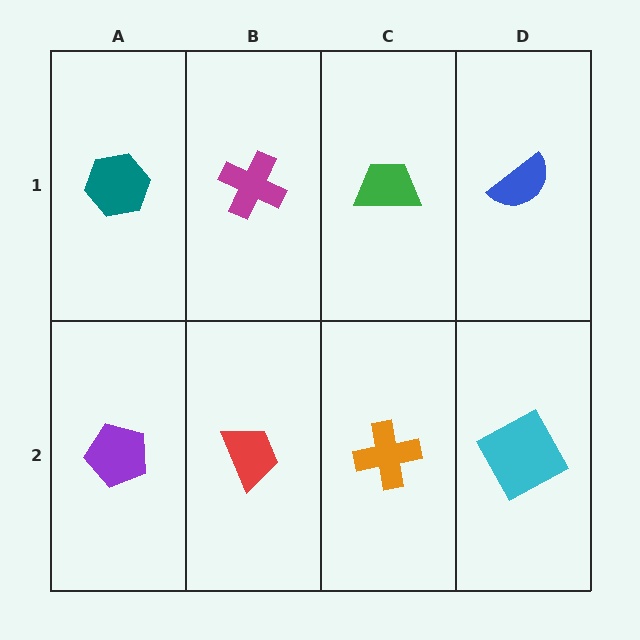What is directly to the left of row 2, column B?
A purple pentagon.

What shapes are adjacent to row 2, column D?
A blue semicircle (row 1, column D), an orange cross (row 2, column C).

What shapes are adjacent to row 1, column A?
A purple pentagon (row 2, column A), a magenta cross (row 1, column B).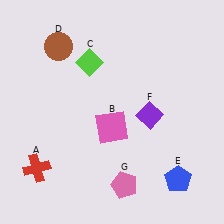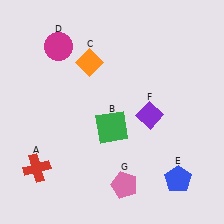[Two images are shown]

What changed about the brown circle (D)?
In Image 1, D is brown. In Image 2, it changed to magenta.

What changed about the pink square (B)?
In Image 1, B is pink. In Image 2, it changed to green.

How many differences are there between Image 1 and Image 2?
There are 3 differences between the two images.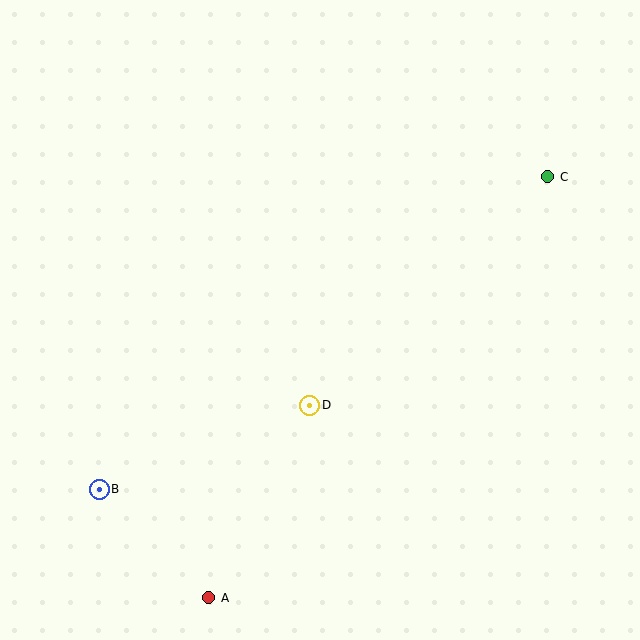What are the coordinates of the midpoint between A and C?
The midpoint between A and C is at (378, 387).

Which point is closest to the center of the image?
Point D at (310, 405) is closest to the center.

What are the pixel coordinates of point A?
Point A is at (209, 598).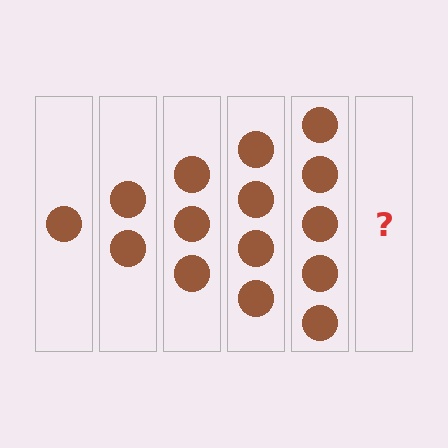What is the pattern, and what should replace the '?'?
The pattern is that each step adds one more circle. The '?' should be 6 circles.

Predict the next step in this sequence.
The next step is 6 circles.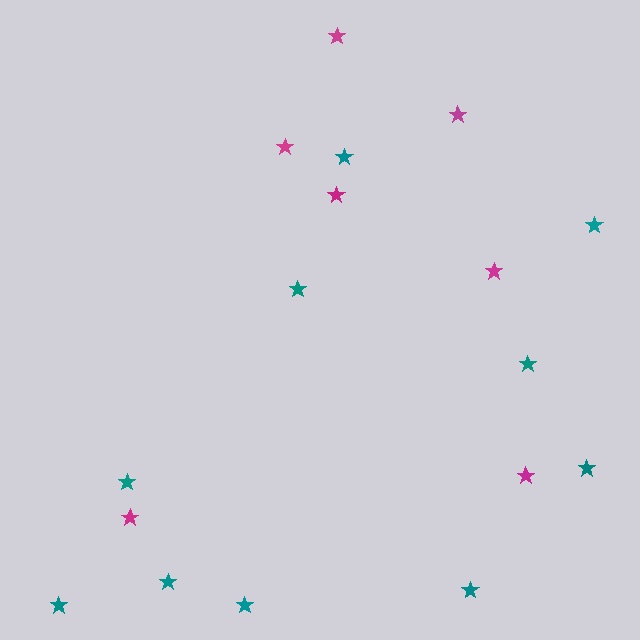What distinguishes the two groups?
There are 2 groups: one group of magenta stars (7) and one group of teal stars (10).